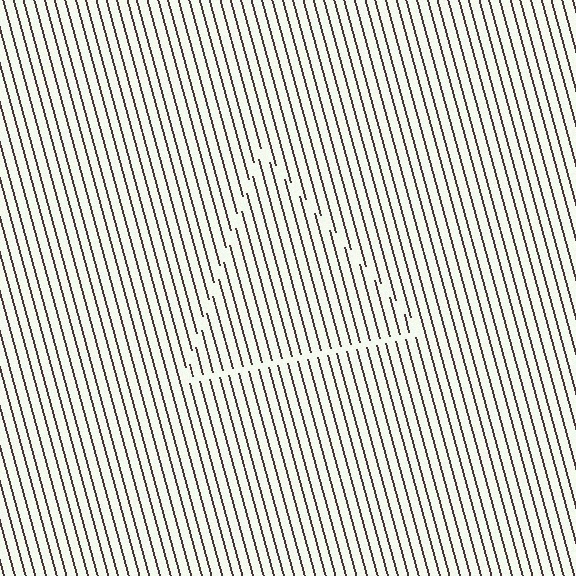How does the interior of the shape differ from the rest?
The interior of the shape contains the same grating, shifted by half a period — the contour is defined by the phase discontinuity where line-ends from the inner and outer gratings abut.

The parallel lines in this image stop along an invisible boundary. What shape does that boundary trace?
An illusory triangle. The interior of the shape contains the same grating, shifted by half a period — the contour is defined by the phase discontinuity where line-ends from the inner and outer gratings abut.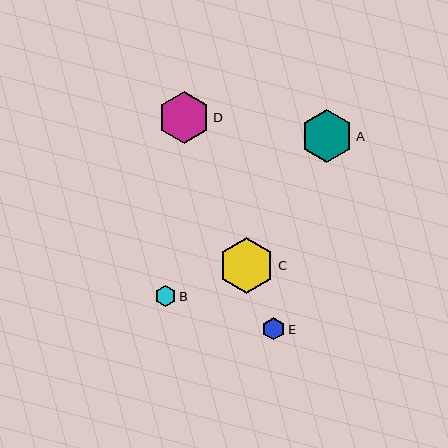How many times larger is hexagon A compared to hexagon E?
Hexagon A is approximately 2.3 times the size of hexagon E.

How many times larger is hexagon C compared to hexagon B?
Hexagon C is approximately 2.7 times the size of hexagon B.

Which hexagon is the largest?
Hexagon C is the largest with a size of approximately 56 pixels.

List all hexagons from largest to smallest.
From largest to smallest: C, A, D, E, B.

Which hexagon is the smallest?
Hexagon B is the smallest with a size of approximately 21 pixels.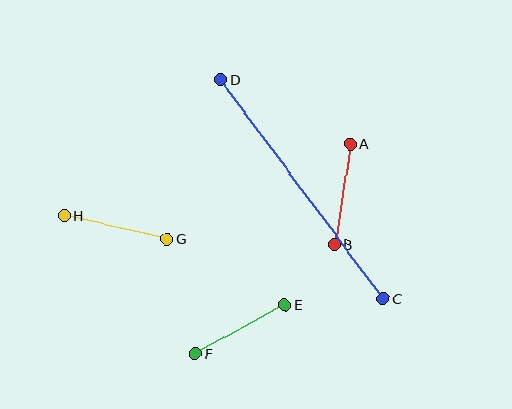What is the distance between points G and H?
The distance is approximately 106 pixels.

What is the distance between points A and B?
The distance is approximately 102 pixels.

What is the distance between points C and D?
The distance is approximately 273 pixels.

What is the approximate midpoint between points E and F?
The midpoint is at approximately (240, 329) pixels.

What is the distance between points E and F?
The distance is approximately 103 pixels.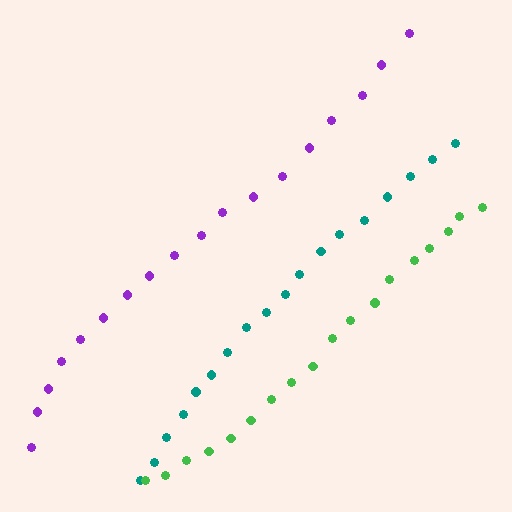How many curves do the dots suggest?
There are 3 distinct paths.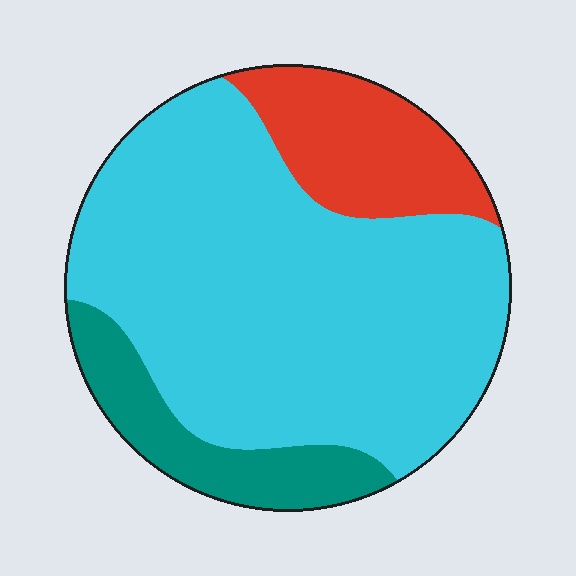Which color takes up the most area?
Cyan, at roughly 70%.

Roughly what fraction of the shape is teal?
Teal takes up less than a sixth of the shape.